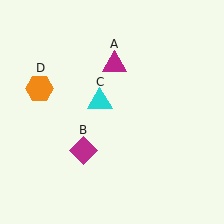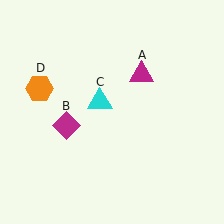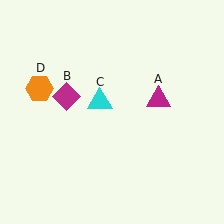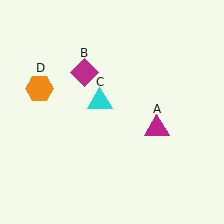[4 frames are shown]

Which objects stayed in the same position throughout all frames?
Cyan triangle (object C) and orange hexagon (object D) remained stationary.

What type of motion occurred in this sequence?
The magenta triangle (object A), magenta diamond (object B) rotated clockwise around the center of the scene.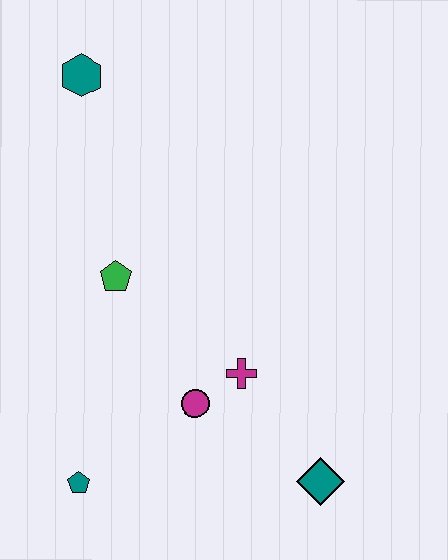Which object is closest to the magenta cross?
The magenta circle is closest to the magenta cross.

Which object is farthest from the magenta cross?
The teal hexagon is farthest from the magenta cross.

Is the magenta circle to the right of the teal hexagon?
Yes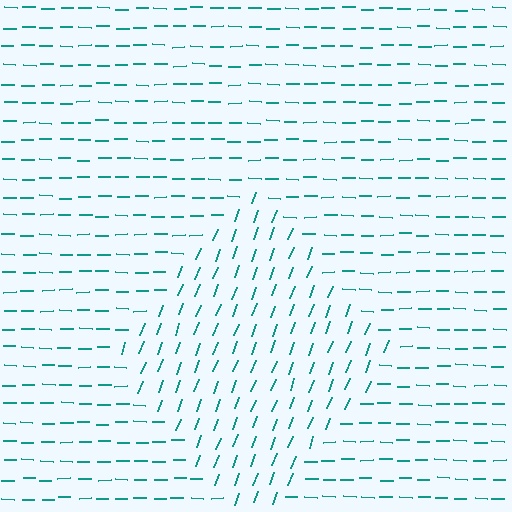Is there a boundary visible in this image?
Yes, there is a texture boundary formed by a change in line orientation.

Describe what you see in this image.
The image is filled with small teal line segments. A diamond region in the image has lines oriented differently from the surrounding lines, creating a visible texture boundary.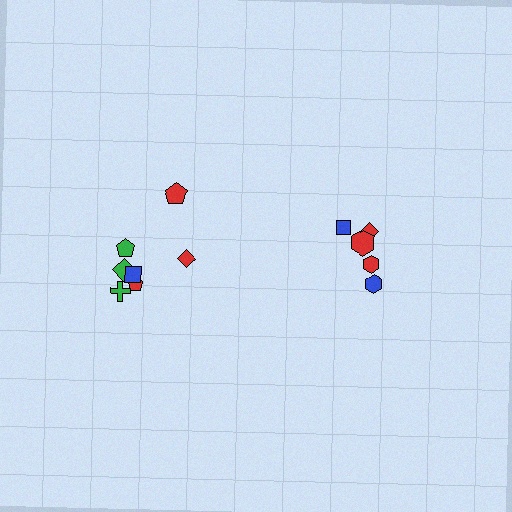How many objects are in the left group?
There are 7 objects.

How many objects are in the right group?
There are 5 objects.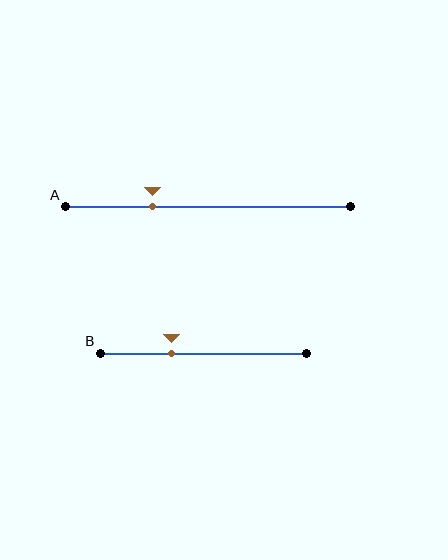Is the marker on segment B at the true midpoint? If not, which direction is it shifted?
No, the marker on segment B is shifted to the left by about 16% of the segment length.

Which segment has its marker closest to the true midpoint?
Segment B has its marker closest to the true midpoint.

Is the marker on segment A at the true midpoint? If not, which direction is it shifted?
No, the marker on segment A is shifted to the left by about 19% of the segment length.